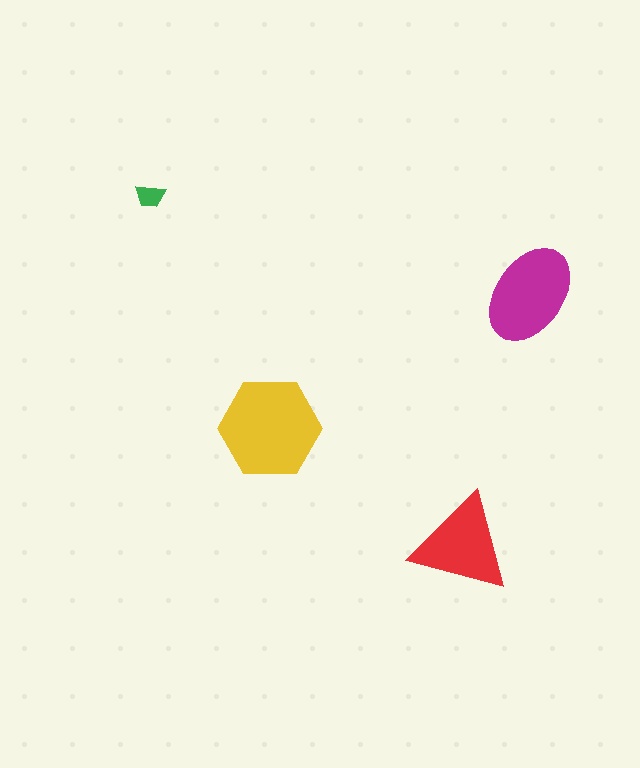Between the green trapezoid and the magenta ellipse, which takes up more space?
The magenta ellipse.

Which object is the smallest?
The green trapezoid.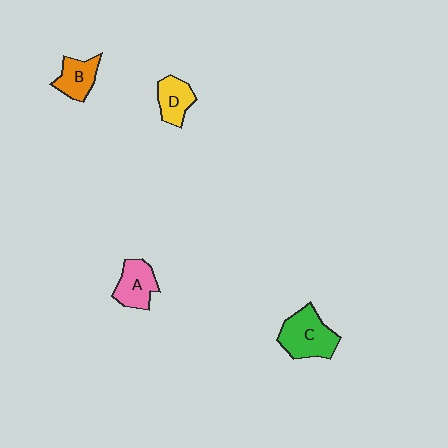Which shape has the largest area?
Shape C (green).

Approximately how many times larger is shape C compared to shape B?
Approximately 1.6 times.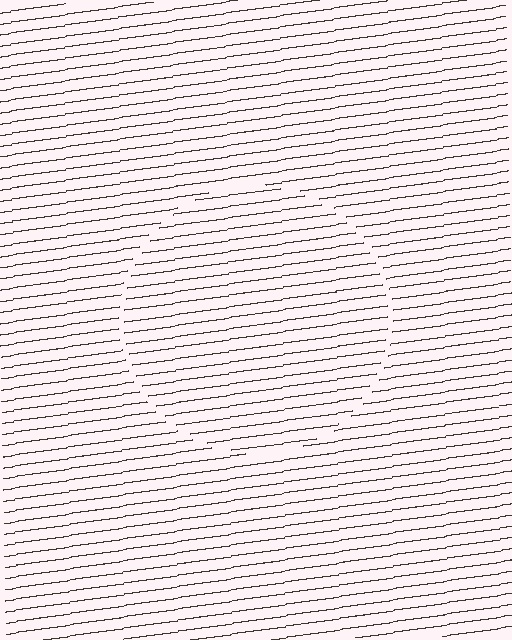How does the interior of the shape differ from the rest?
The interior of the shape contains the same grating, shifted by half a period — the contour is defined by the phase discontinuity where line-ends from the inner and outer gratings abut.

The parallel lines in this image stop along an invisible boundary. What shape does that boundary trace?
An illusory circle. The interior of the shape contains the same grating, shifted by half a period — the contour is defined by the phase discontinuity where line-ends from the inner and outer gratings abut.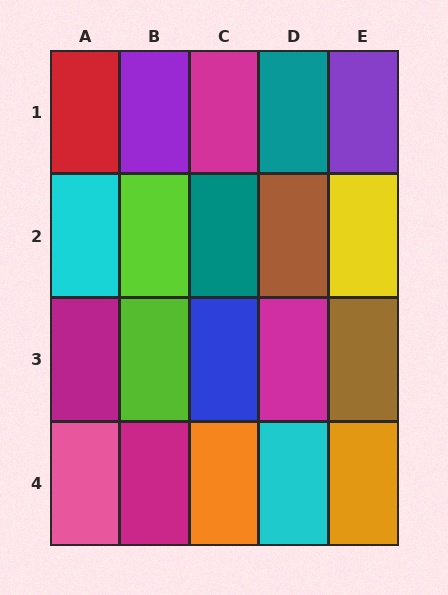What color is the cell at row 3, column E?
Brown.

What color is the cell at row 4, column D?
Cyan.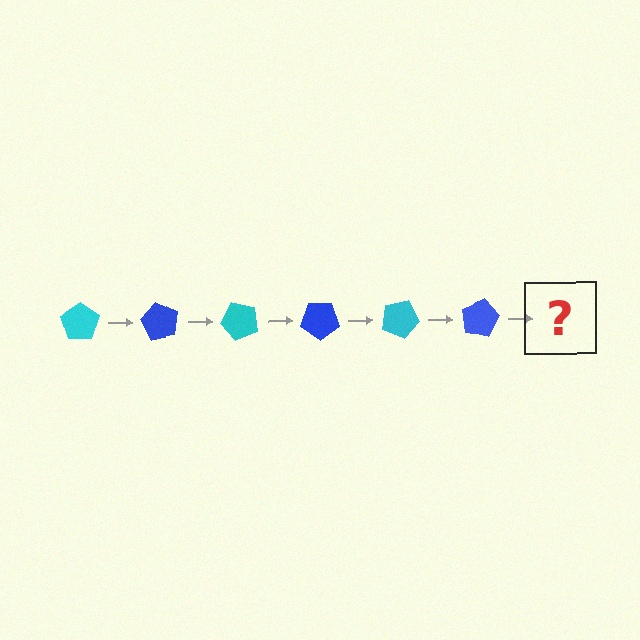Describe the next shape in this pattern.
It should be a cyan pentagon, rotated 360 degrees from the start.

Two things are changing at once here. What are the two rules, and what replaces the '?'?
The two rules are that it rotates 60 degrees each step and the color cycles through cyan and blue. The '?' should be a cyan pentagon, rotated 360 degrees from the start.